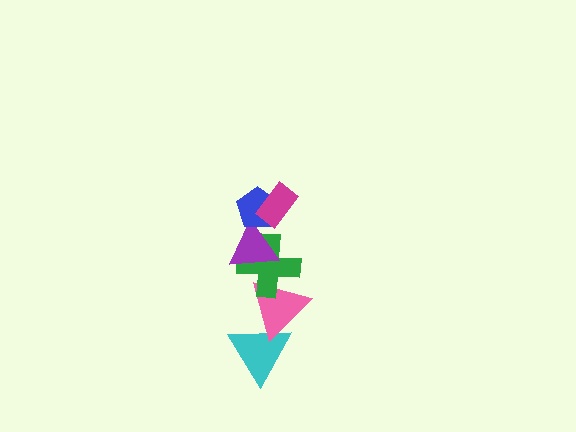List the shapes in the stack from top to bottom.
From top to bottom: the magenta rectangle, the blue pentagon, the purple triangle, the green cross, the pink triangle, the cyan triangle.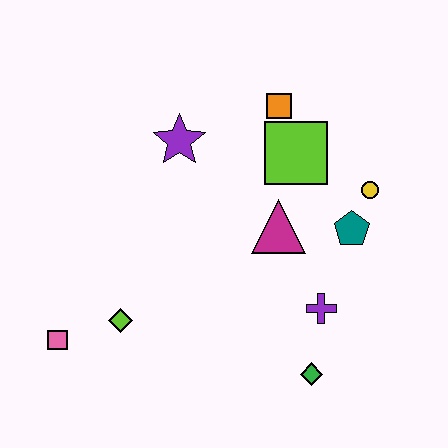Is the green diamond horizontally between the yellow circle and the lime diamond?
Yes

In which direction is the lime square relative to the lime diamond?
The lime square is to the right of the lime diamond.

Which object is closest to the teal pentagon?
The yellow circle is closest to the teal pentagon.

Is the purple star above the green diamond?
Yes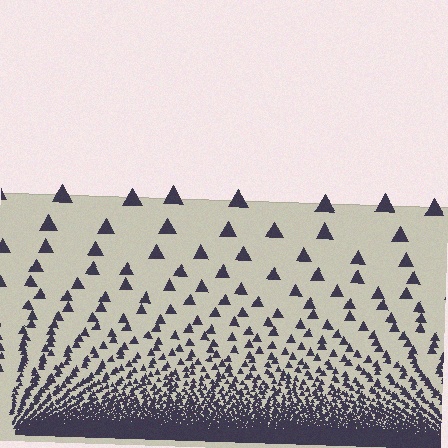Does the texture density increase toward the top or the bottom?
Density increases toward the bottom.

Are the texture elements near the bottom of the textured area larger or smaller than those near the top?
Smaller. The gradient is inverted — elements near the bottom are smaller and denser.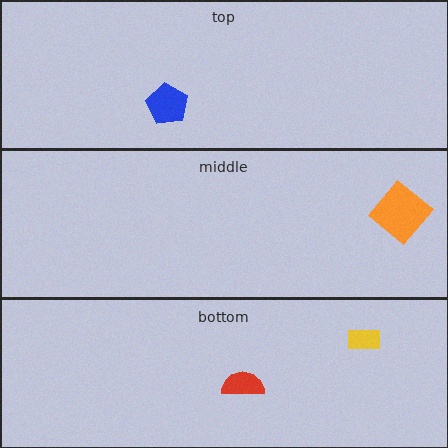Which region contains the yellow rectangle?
The bottom region.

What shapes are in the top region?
The blue pentagon.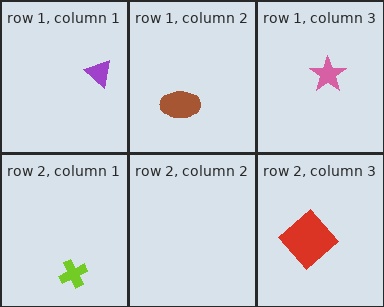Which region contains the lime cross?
The row 2, column 1 region.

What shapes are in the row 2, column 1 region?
The lime cross.